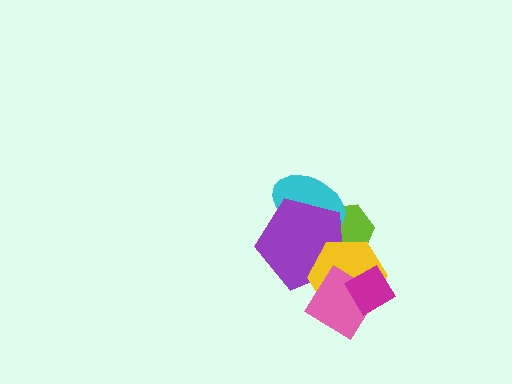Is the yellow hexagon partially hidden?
Yes, it is partially covered by another shape.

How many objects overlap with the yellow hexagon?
4 objects overlap with the yellow hexagon.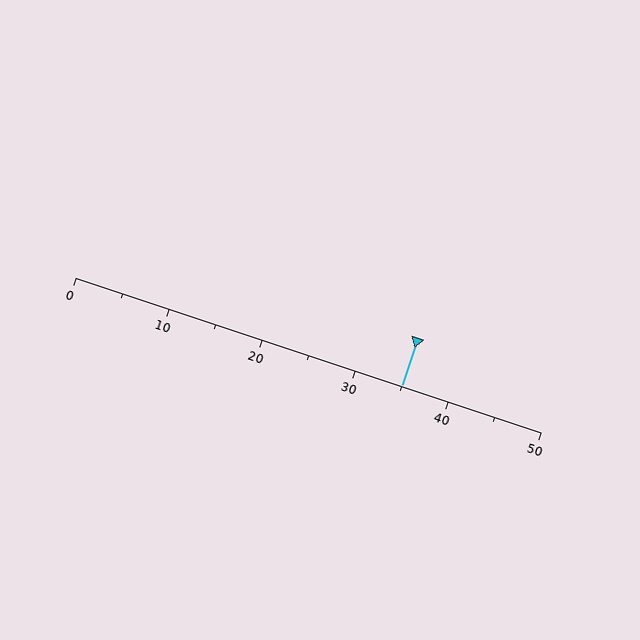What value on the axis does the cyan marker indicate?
The marker indicates approximately 35.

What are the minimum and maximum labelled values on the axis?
The axis runs from 0 to 50.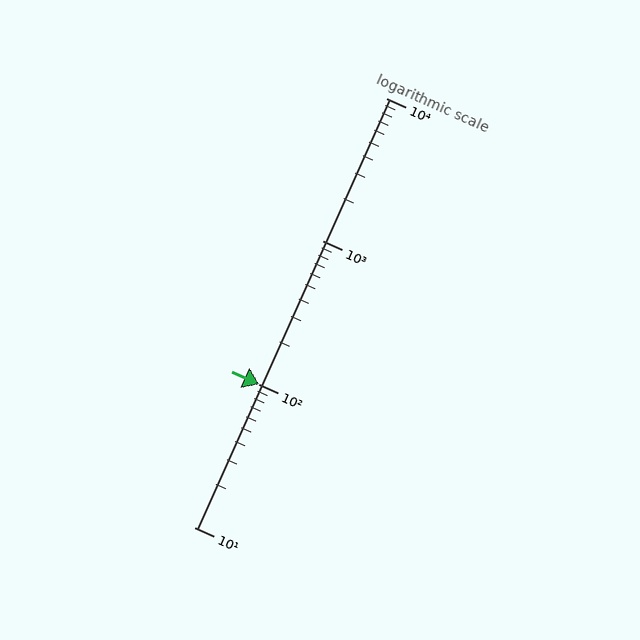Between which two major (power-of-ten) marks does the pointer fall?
The pointer is between 100 and 1000.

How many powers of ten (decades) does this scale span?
The scale spans 3 decades, from 10 to 10000.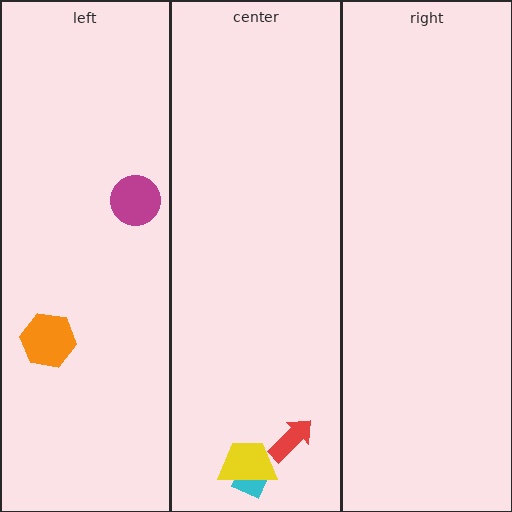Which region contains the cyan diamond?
The center region.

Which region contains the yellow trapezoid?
The center region.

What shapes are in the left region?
The orange hexagon, the magenta circle.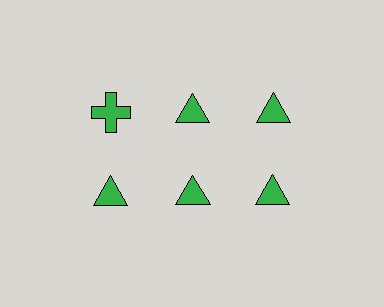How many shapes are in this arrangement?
There are 6 shapes arranged in a grid pattern.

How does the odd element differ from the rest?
It has a different shape: cross instead of triangle.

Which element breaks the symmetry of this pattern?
The green cross in the top row, leftmost column breaks the symmetry. All other shapes are green triangles.